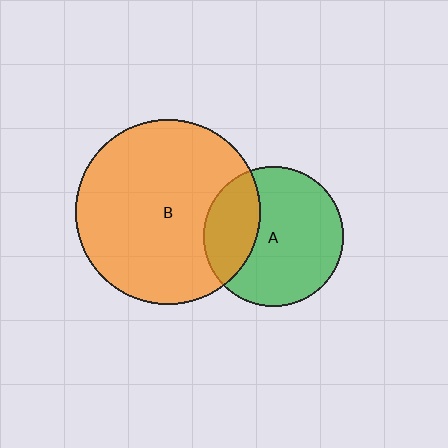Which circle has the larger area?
Circle B (orange).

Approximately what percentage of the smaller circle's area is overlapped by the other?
Approximately 30%.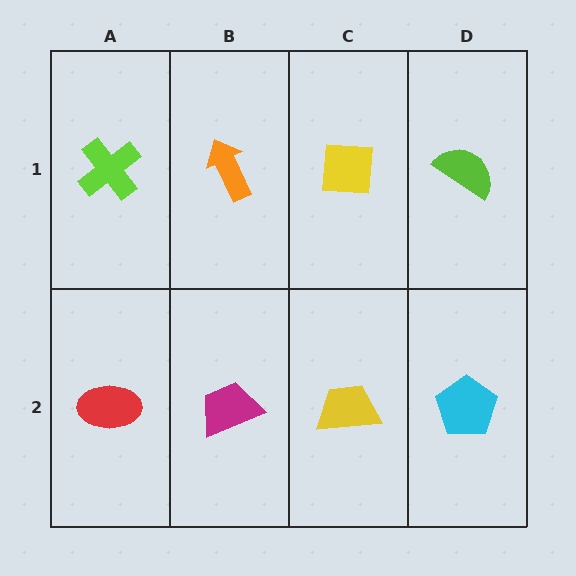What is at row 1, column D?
A lime semicircle.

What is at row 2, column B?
A magenta trapezoid.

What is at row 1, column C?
A yellow square.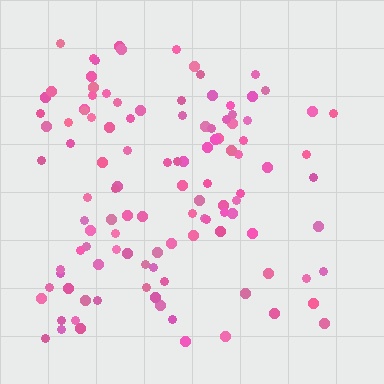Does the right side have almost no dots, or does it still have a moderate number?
Still a moderate number, just noticeably fewer than the left.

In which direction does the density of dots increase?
From right to left, with the left side densest.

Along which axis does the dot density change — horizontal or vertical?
Horizontal.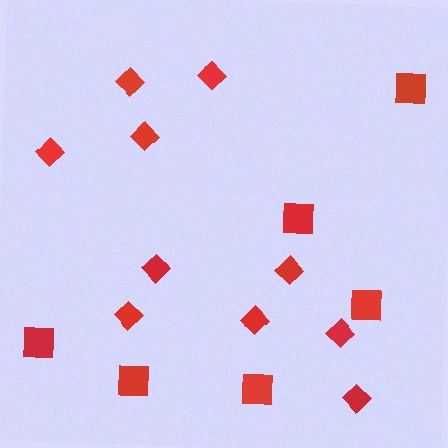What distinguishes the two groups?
There are 2 groups: one group of diamonds (10) and one group of squares (6).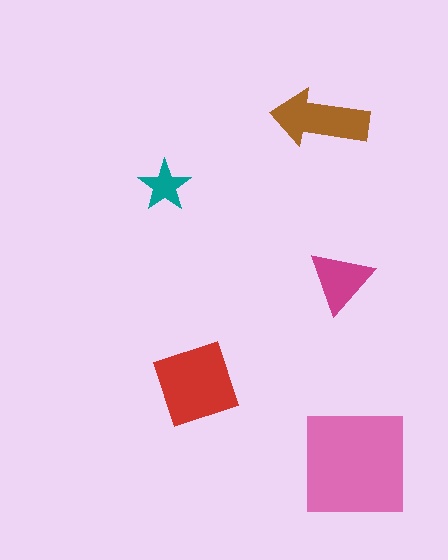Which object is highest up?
The brown arrow is topmost.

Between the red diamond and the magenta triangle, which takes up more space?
The red diamond.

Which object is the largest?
The pink square.